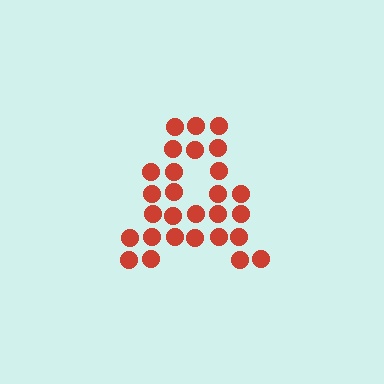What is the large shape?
The large shape is the letter A.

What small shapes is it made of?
It is made of small circles.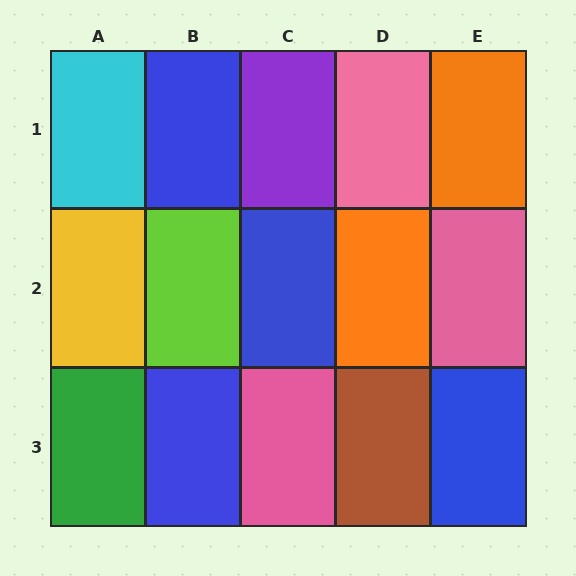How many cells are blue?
4 cells are blue.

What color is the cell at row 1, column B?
Blue.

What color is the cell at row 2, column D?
Orange.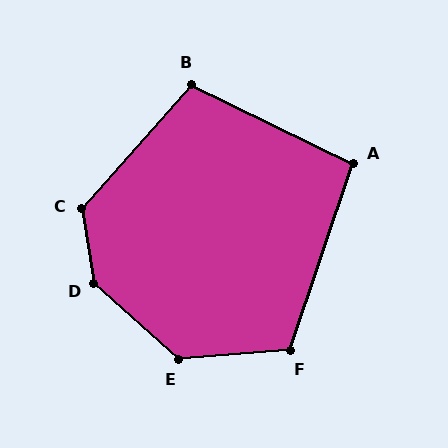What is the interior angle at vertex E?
Approximately 133 degrees (obtuse).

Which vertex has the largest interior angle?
D, at approximately 141 degrees.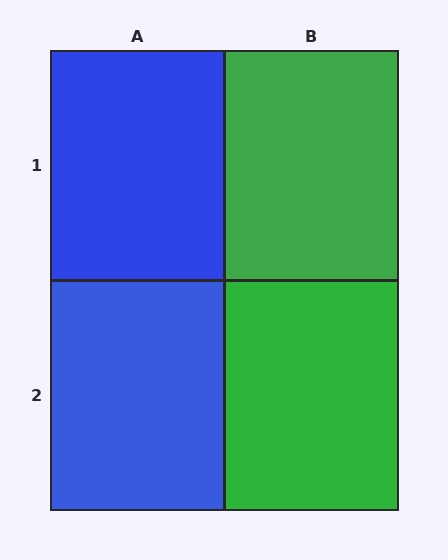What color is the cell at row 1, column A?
Blue.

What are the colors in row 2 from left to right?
Blue, green.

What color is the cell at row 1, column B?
Green.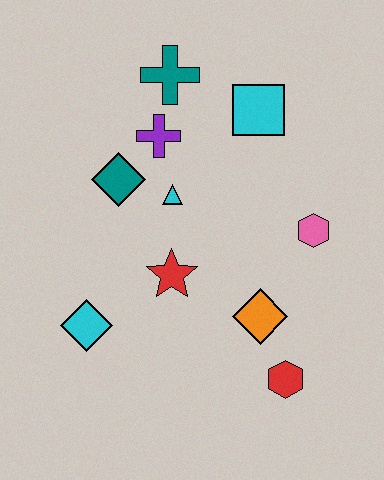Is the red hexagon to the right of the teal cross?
Yes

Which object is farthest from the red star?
The teal cross is farthest from the red star.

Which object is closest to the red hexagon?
The orange diamond is closest to the red hexagon.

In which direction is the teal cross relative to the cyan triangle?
The teal cross is above the cyan triangle.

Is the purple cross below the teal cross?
Yes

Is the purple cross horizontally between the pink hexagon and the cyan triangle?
No